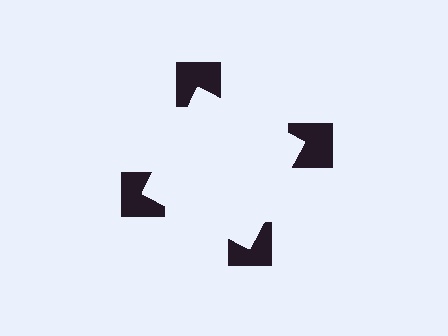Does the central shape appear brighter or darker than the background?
It typically appears slightly brighter than the background, even though no actual brightness change is drawn.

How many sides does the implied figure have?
4 sides.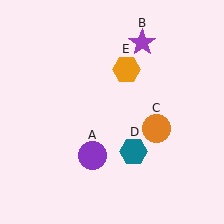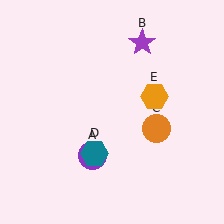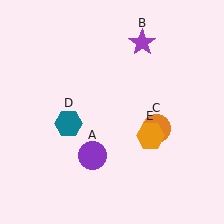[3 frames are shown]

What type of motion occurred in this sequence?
The teal hexagon (object D), orange hexagon (object E) rotated clockwise around the center of the scene.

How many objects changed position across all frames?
2 objects changed position: teal hexagon (object D), orange hexagon (object E).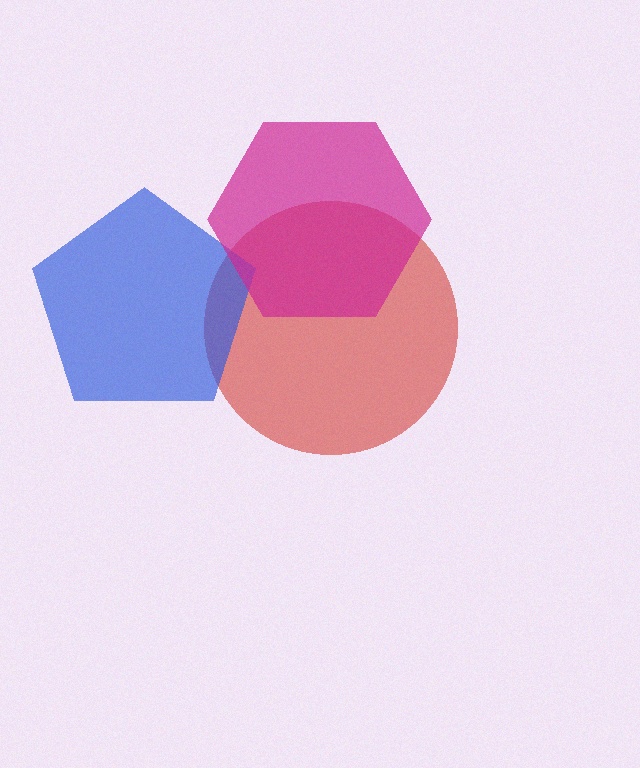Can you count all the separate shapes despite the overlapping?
Yes, there are 3 separate shapes.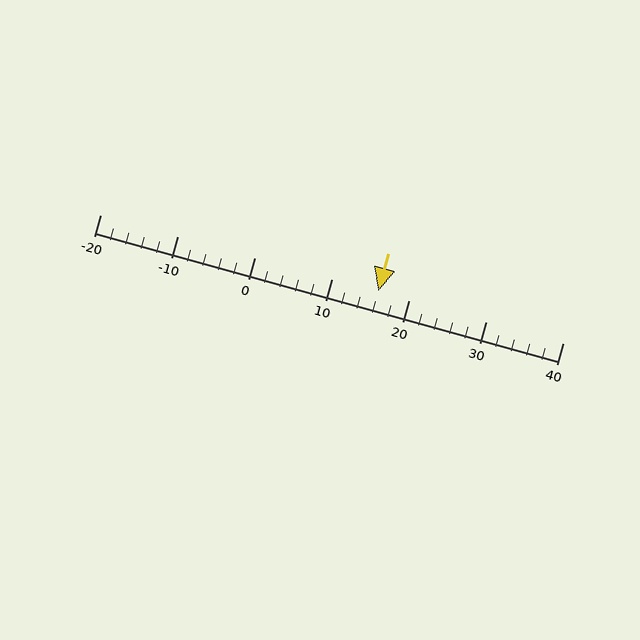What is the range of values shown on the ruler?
The ruler shows values from -20 to 40.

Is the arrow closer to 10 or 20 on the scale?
The arrow is closer to 20.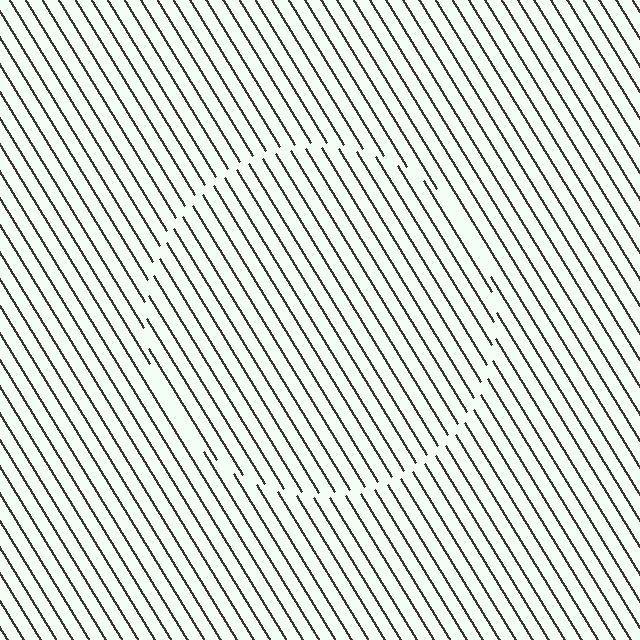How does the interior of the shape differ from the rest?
The interior of the shape contains the same grating, shifted by half a period — the contour is defined by the phase discontinuity where line-ends from the inner and outer gratings abut.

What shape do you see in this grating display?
An illusory circle. The interior of the shape contains the same grating, shifted by half a period — the contour is defined by the phase discontinuity where line-ends from the inner and outer gratings abut.